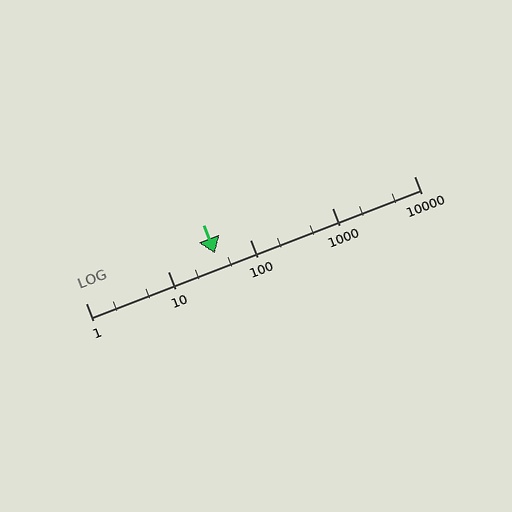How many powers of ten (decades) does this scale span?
The scale spans 4 decades, from 1 to 10000.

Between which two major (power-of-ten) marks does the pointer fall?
The pointer is between 10 and 100.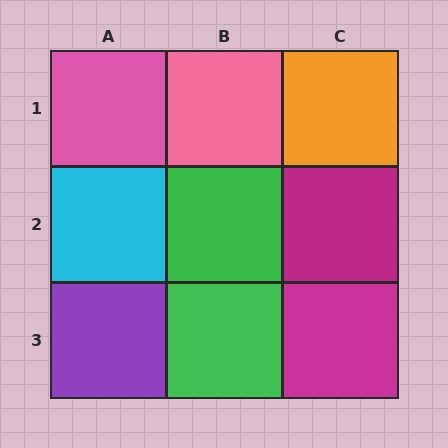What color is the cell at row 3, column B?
Green.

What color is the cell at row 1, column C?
Orange.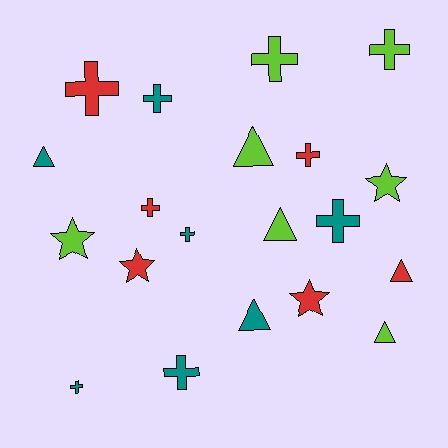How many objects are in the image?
There are 20 objects.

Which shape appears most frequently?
Cross, with 10 objects.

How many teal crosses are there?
There are 5 teal crosses.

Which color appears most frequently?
Lime, with 7 objects.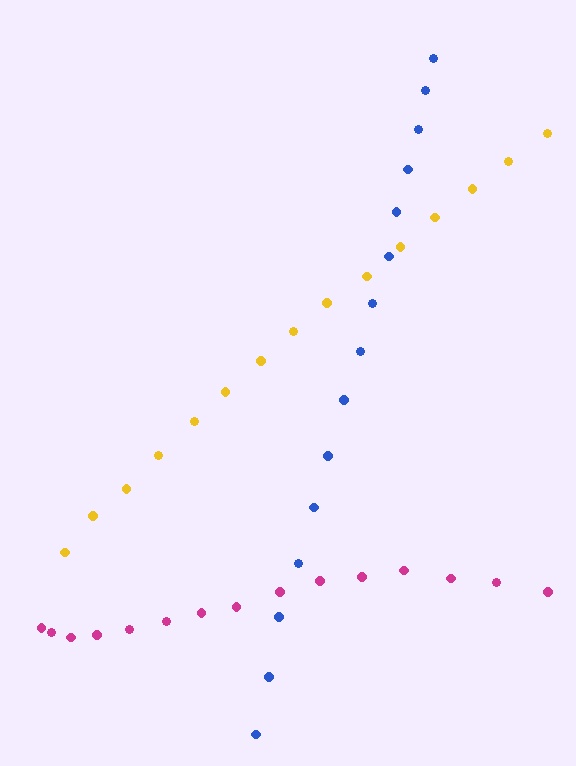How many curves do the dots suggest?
There are 3 distinct paths.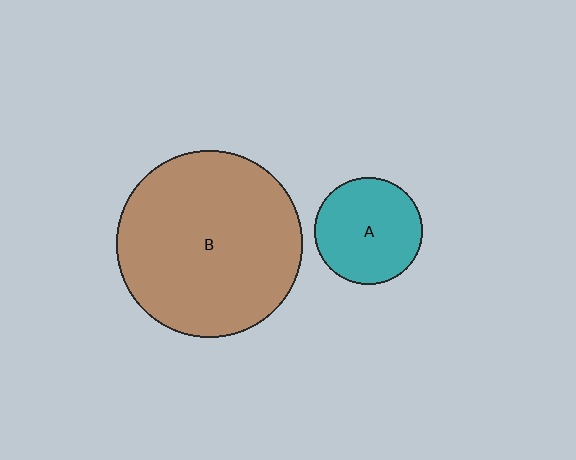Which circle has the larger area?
Circle B (brown).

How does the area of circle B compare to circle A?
Approximately 3.0 times.